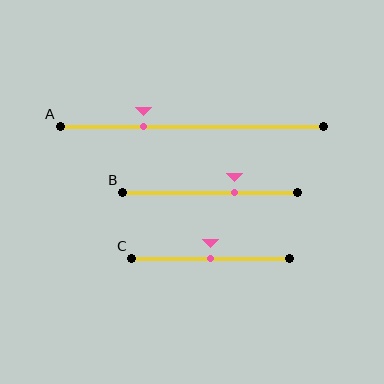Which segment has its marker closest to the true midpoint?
Segment C has its marker closest to the true midpoint.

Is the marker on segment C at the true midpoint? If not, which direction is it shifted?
Yes, the marker on segment C is at the true midpoint.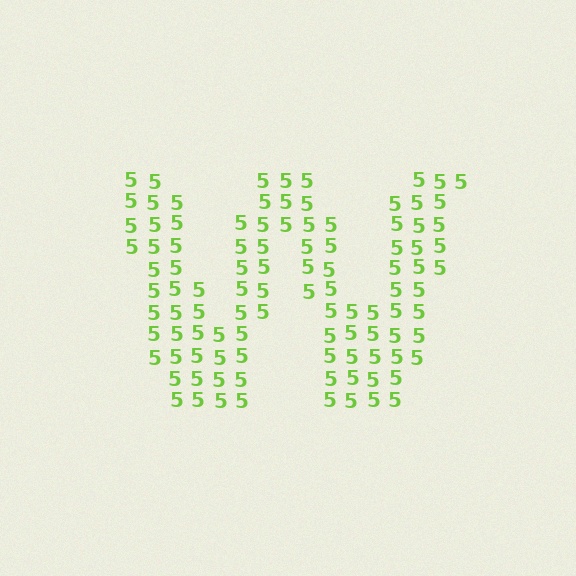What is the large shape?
The large shape is the letter W.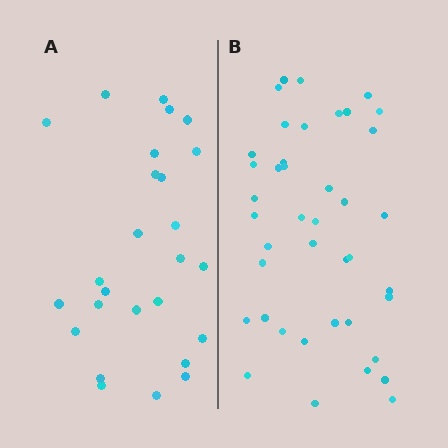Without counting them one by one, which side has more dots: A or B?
Region B (the right region) has more dots.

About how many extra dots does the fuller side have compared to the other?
Region B has approximately 15 more dots than region A.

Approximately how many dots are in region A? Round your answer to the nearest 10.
About 30 dots. (The exact count is 26, which rounds to 30.)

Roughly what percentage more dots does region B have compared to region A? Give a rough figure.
About 60% more.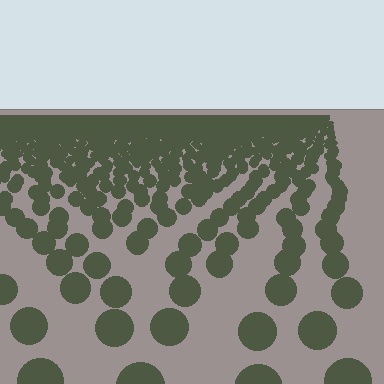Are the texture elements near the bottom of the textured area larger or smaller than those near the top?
Larger. Near the bottom, elements are closer to the viewer and appear at a bigger on-screen size.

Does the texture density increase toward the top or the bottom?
Density increases toward the top.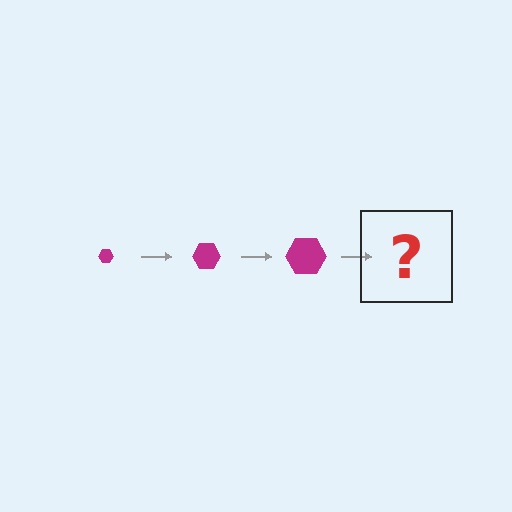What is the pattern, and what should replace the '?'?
The pattern is that the hexagon gets progressively larger each step. The '?' should be a magenta hexagon, larger than the previous one.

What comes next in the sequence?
The next element should be a magenta hexagon, larger than the previous one.